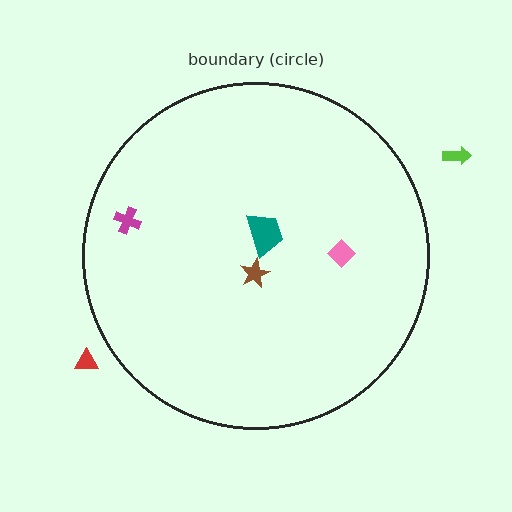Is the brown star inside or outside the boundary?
Inside.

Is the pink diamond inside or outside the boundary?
Inside.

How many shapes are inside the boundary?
4 inside, 2 outside.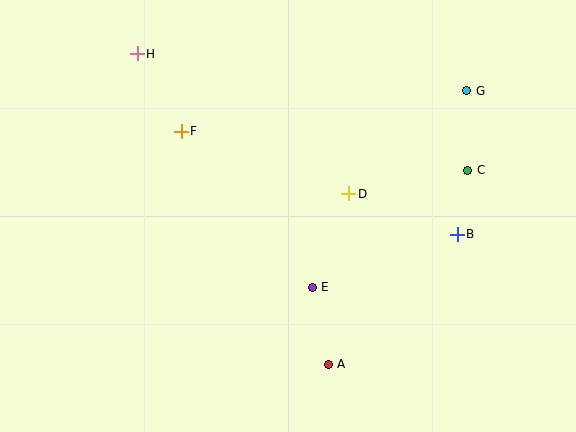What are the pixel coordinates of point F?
Point F is at (181, 131).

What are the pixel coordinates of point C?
Point C is at (468, 170).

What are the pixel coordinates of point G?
Point G is at (467, 91).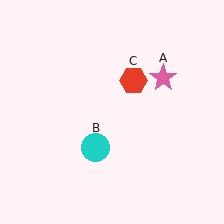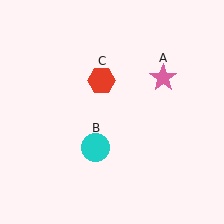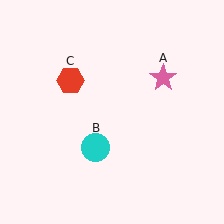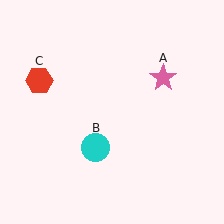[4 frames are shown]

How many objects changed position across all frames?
1 object changed position: red hexagon (object C).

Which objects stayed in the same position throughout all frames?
Pink star (object A) and cyan circle (object B) remained stationary.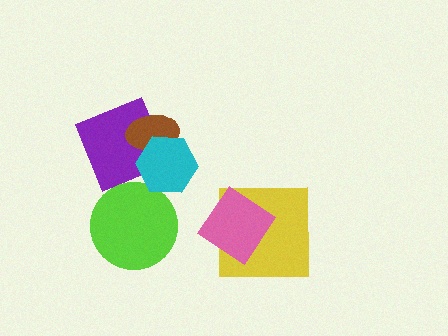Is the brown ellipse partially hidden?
Yes, it is partially covered by another shape.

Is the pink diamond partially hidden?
No, no other shape covers it.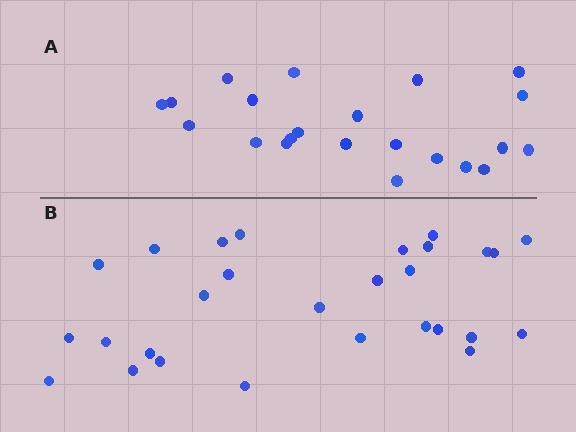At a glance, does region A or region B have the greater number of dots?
Region B (the bottom region) has more dots.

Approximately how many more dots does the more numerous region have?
Region B has about 6 more dots than region A.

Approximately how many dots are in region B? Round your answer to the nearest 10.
About 30 dots. (The exact count is 28, which rounds to 30.)